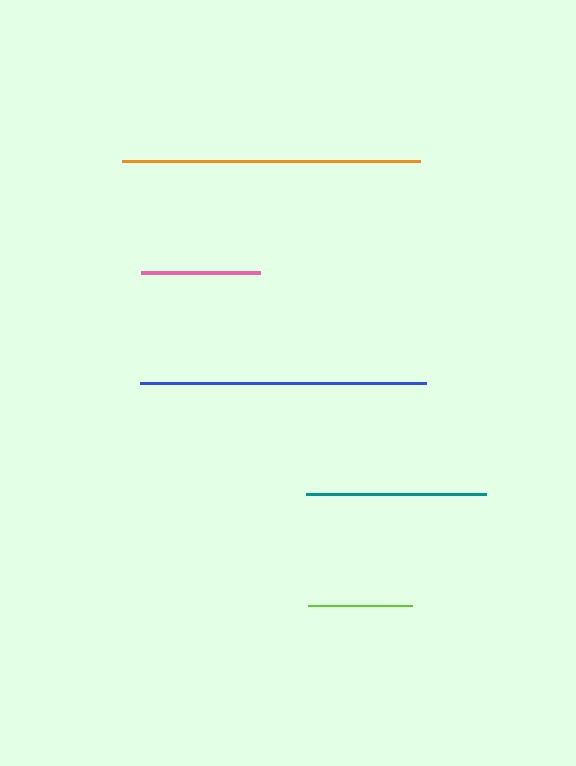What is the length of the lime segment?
The lime segment is approximately 104 pixels long.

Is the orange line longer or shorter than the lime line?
The orange line is longer than the lime line.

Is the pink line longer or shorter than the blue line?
The blue line is longer than the pink line.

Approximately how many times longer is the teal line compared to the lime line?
The teal line is approximately 1.7 times the length of the lime line.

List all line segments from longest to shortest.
From longest to shortest: orange, blue, teal, pink, lime.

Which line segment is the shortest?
The lime line is the shortest at approximately 104 pixels.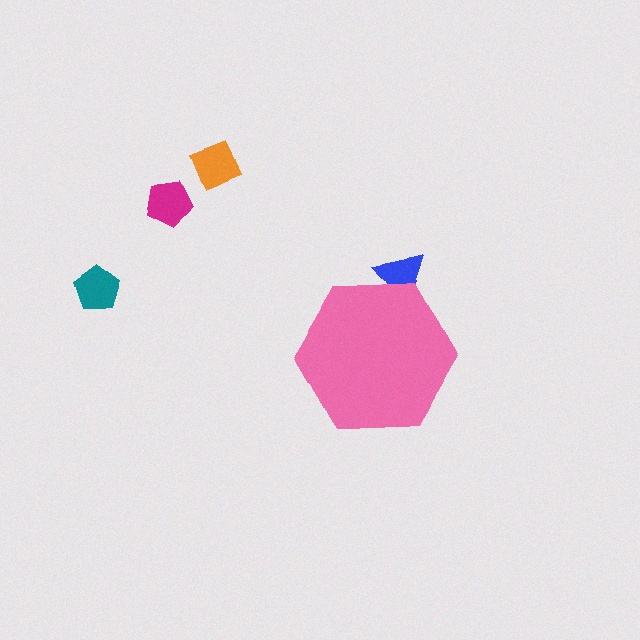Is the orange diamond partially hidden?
No, the orange diamond is fully visible.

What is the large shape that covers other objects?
A pink hexagon.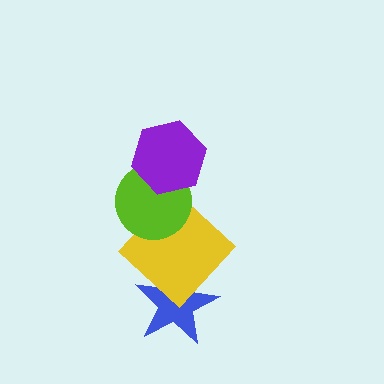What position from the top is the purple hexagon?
The purple hexagon is 1st from the top.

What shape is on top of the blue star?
The yellow diamond is on top of the blue star.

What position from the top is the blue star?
The blue star is 4th from the top.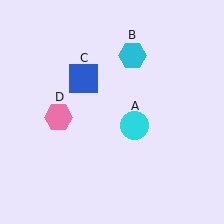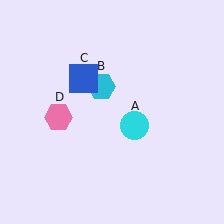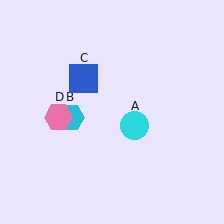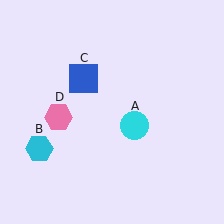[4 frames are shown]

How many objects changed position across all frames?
1 object changed position: cyan hexagon (object B).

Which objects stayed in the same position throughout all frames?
Cyan circle (object A) and blue square (object C) and pink hexagon (object D) remained stationary.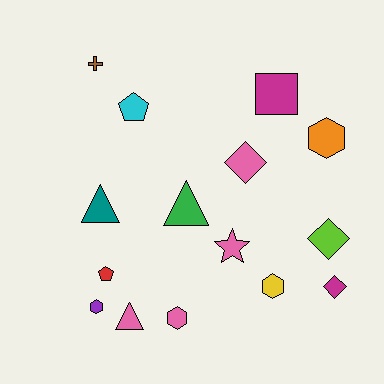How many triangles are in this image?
There are 3 triangles.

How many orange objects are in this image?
There is 1 orange object.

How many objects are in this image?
There are 15 objects.